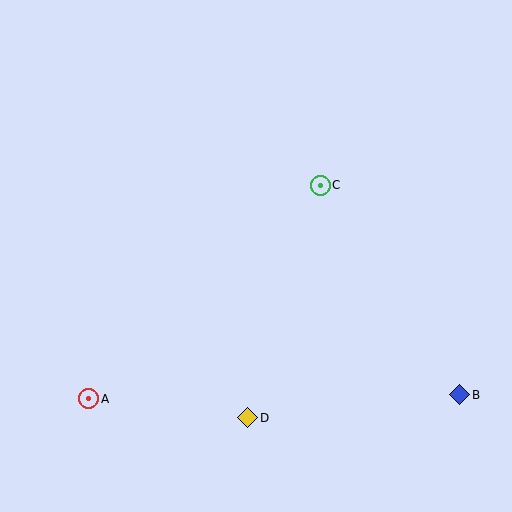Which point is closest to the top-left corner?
Point C is closest to the top-left corner.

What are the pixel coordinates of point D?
Point D is at (248, 418).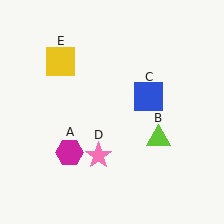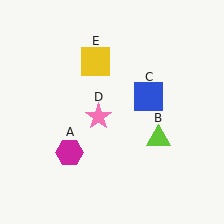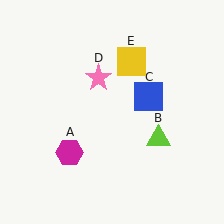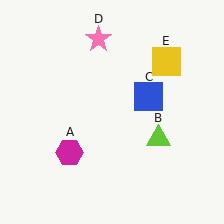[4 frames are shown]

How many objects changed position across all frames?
2 objects changed position: pink star (object D), yellow square (object E).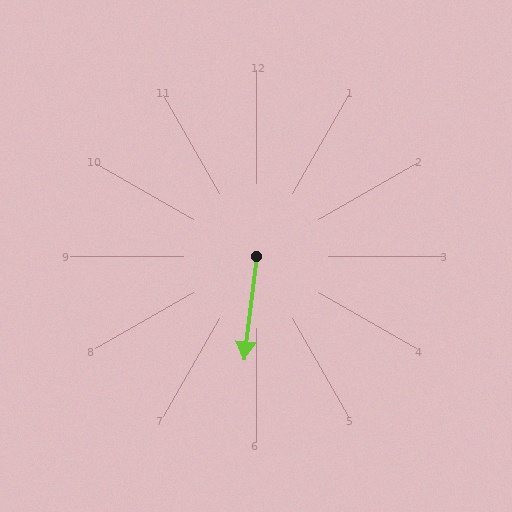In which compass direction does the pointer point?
South.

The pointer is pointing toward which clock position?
Roughly 6 o'clock.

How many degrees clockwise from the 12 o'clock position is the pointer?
Approximately 187 degrees.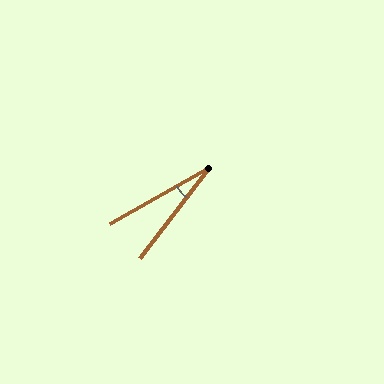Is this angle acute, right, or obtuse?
It is acute.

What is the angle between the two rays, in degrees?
Approximately 23 degrees.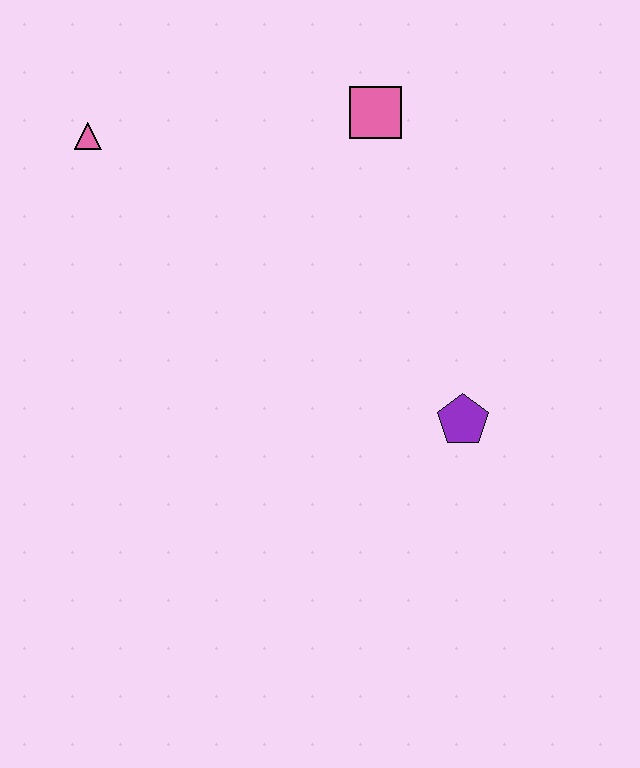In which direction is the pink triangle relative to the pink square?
The pink triangle is to the left of the pink square.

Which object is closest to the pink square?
The pink triangle is closest to the pink square.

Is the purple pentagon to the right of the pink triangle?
Yes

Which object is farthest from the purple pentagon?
The pink triangle is farthest from the purple pentagon.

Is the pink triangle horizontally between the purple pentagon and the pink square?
No